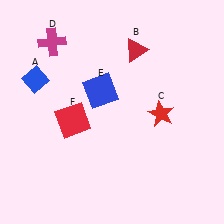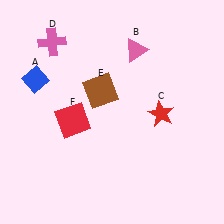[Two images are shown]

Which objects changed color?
B changed from red to pink. D changed from magenta to pink. E changed from blue to brown.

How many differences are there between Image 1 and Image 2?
There are 3 differences between the two images.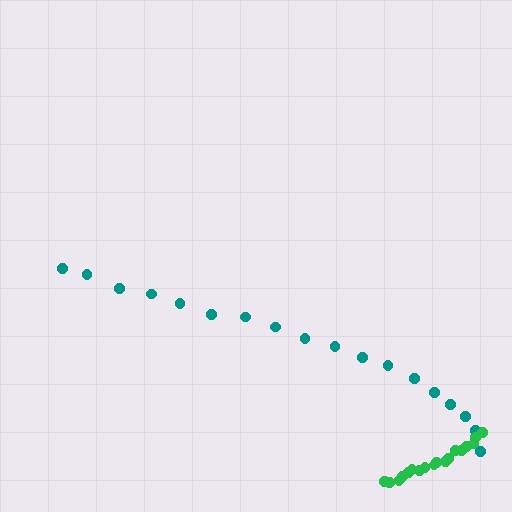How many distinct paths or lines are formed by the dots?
There are 2 distinct paths.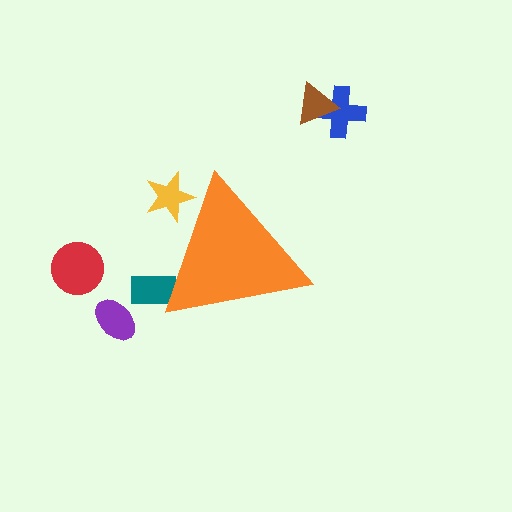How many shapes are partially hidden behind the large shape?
2 shapes are partially hidden.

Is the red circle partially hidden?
No, the red circle is fully visible.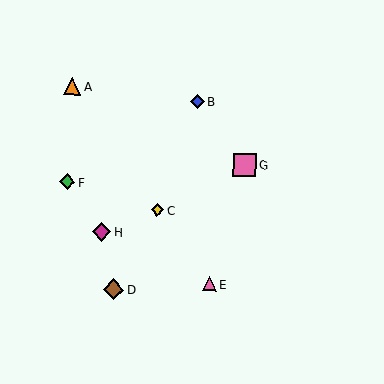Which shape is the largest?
The pink square (labeled G) is the largest.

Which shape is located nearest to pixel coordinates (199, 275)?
The pink triangle (labeled E) at (210, 284) is nearest to that location.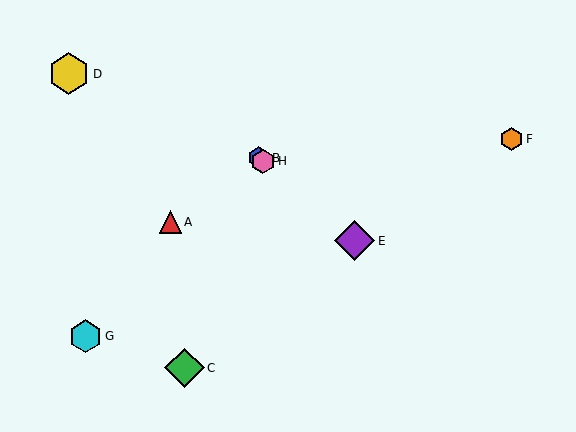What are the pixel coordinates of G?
Object G is at (85, 336).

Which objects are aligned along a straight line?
Objects B, E, H are aligned along a straight line.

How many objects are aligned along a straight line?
3 objects (B, E, H) are aligned along a straight line.